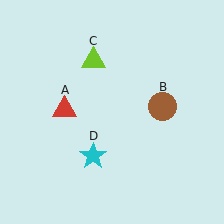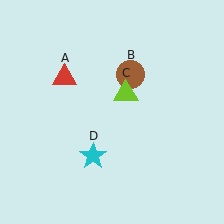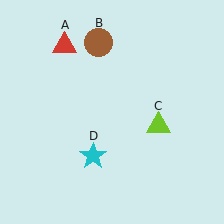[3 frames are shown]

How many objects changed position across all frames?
3 objects changed position: red triangle (object A), brown circle (object B), lime triangle (object C).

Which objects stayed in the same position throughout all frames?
Cyan star (object D) remained stationary.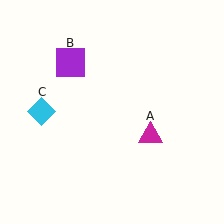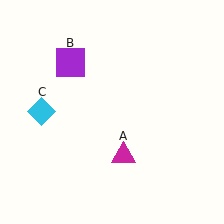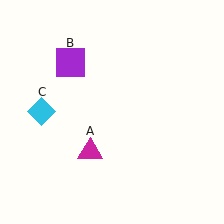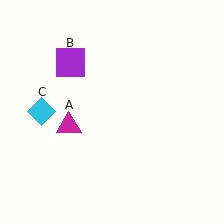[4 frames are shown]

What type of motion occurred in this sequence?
The magenta triangle (object A) rotated clockwise around the center of the scene.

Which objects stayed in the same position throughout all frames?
Purple square (object B) and cyan diamond (object C) remained stationary.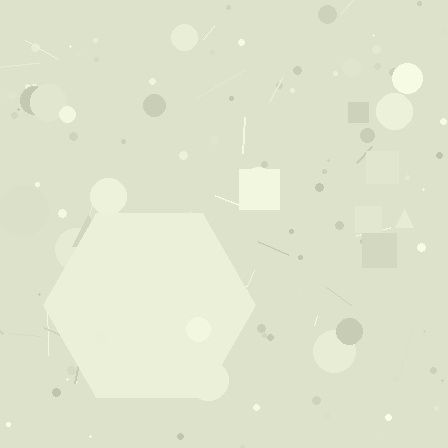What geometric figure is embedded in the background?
A hexagon is embedded in the background.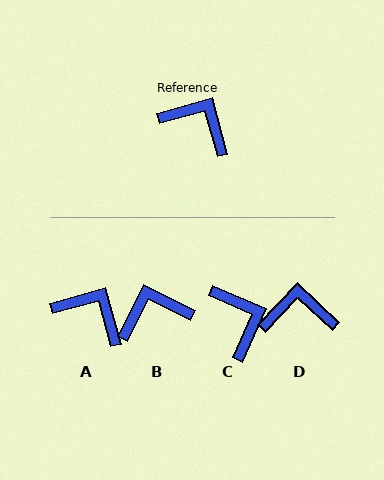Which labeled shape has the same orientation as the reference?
A.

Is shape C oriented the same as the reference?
No, it is off by about 39 degrees.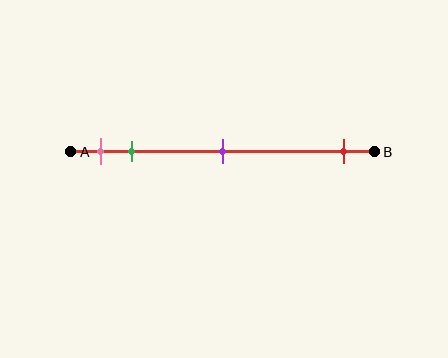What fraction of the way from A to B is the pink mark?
The pink mark is approximately 10% (0.1) of the way from A to B.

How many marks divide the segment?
There are 4 marks dividing the segment.